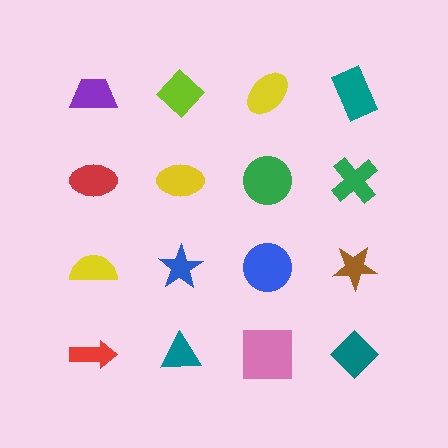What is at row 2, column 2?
A yellow ellipse.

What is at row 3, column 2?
A blue star.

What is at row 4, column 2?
A teal triangle.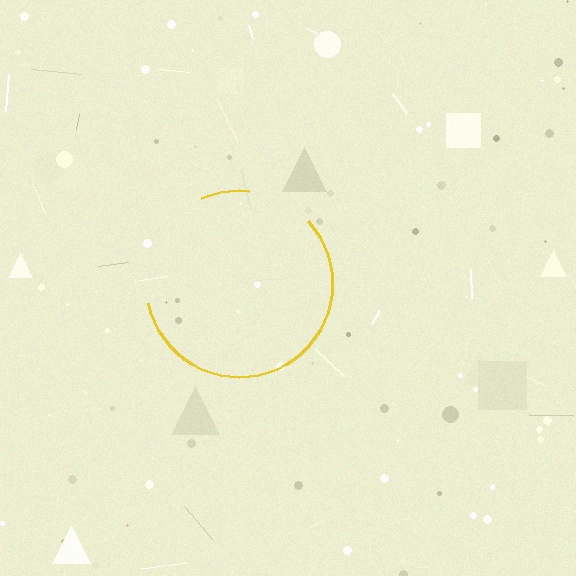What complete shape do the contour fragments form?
The contour fragments form a circle.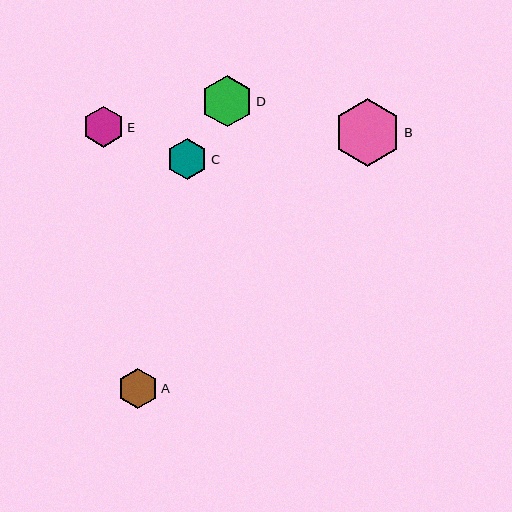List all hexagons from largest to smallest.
From largest to smallest: B, D, C, E, A.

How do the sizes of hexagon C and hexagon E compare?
Hexagon C and hexagon E are approximately the same size.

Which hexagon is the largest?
Hexagon B is the largest with a size of approximately 67 pixels.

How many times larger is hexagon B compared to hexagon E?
Hexagon B is approximately 1.7 times the size of hexagon E.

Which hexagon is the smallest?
Hexagon A is the smallest with a size of approximately 40 pixels.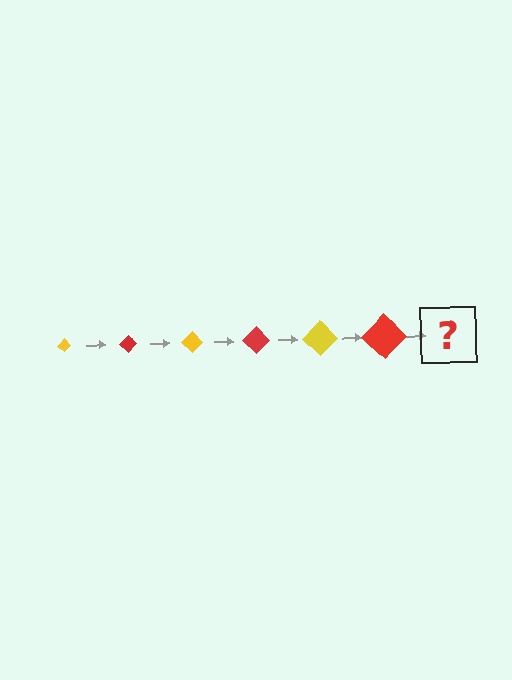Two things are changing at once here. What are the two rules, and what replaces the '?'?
The two rules are that the diamond grows larger each step and the color cycles through yellow and red. The '?' should be a yellow diamond, larger than the previous one.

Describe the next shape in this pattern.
It should be a yellow diamond, larger than the previous one.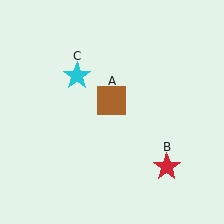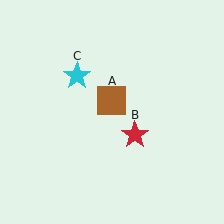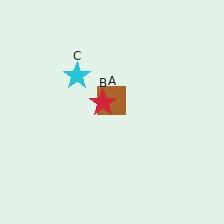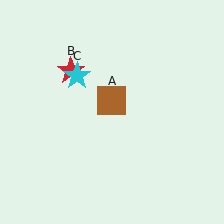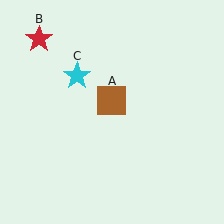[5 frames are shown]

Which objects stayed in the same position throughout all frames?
Brown square (object A) and cyan star (object C) remained stationary.